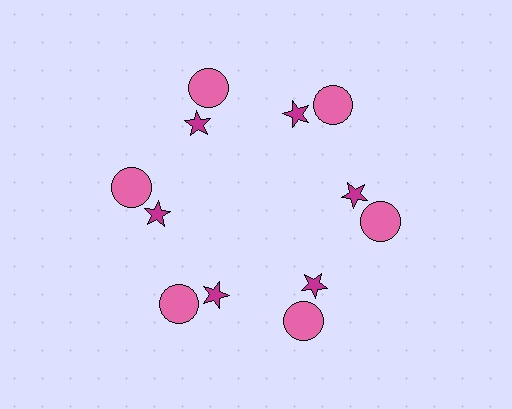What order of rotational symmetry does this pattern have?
This pattern has 6-fold rotational symmetry.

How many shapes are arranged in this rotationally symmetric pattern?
There are 12 shapes, arranged in 6 groups of 2.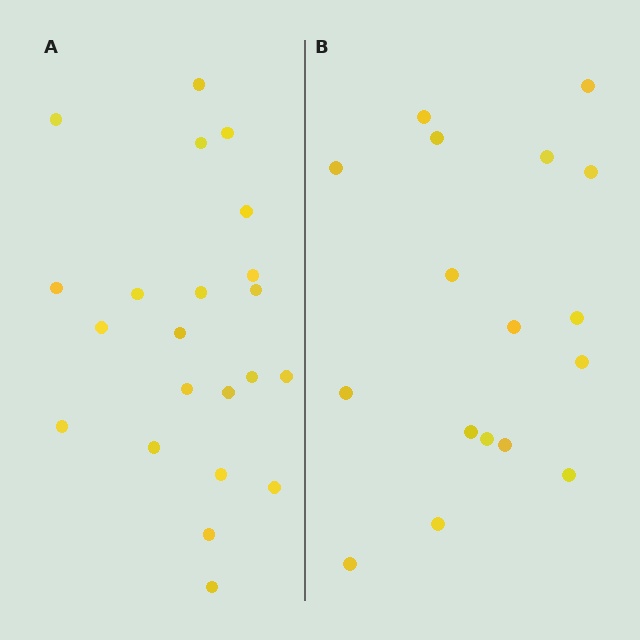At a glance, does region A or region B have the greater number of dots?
Region A (the left region) has more dots.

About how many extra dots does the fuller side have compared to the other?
Region A has about 5 more dots than region B.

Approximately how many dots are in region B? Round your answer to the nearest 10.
About 20 dots. (The exact count is 17, which rounds to 20.)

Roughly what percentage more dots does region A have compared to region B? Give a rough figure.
About 30% more.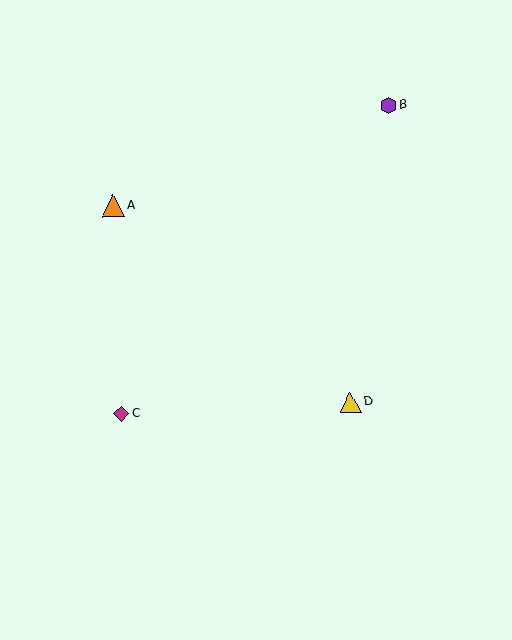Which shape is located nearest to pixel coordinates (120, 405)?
The magenta diamond (labeled C) at (121, 414) is nearest to that location.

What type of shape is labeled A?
Shape A is an orange triangle.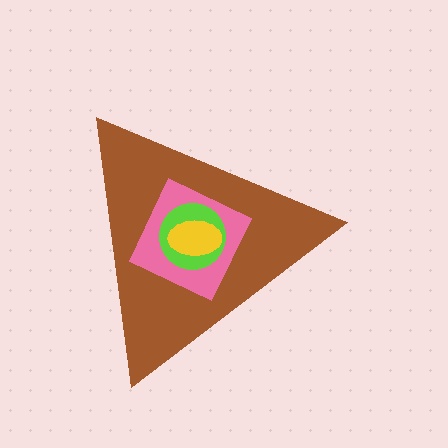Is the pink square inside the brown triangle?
Yes.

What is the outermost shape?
The brown triangle.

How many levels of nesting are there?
4.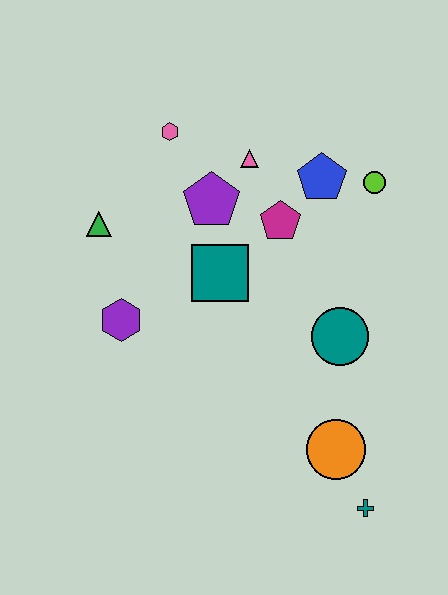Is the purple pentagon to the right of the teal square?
No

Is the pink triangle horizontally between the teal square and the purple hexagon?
No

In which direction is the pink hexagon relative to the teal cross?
The pink hexagon is above the teal cross.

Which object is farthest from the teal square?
The teal cross is farthest from the teal square.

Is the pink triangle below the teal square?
No